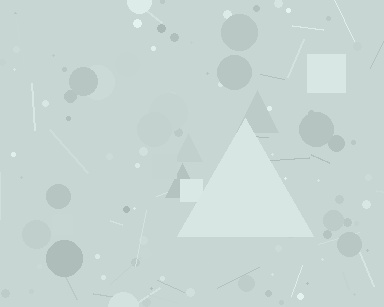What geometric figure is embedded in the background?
A triangle is embedded in the background.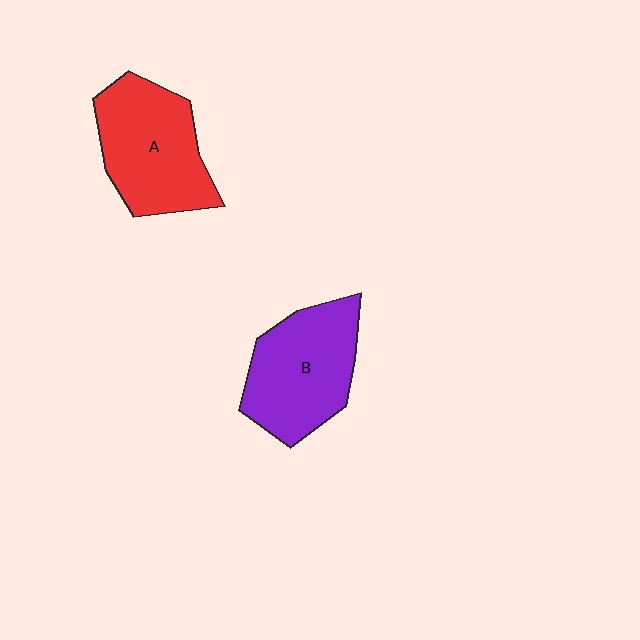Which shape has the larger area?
Shape A (red).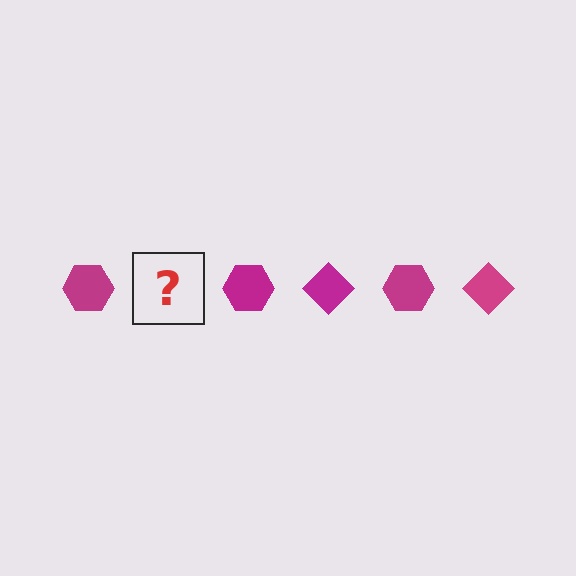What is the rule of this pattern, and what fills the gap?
The rule is that the pattern cycles through hexagon, diamond shapes in magenta. The gap should be filled with a magenta diamond.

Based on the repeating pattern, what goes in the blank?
The blank should be a magenta diamond.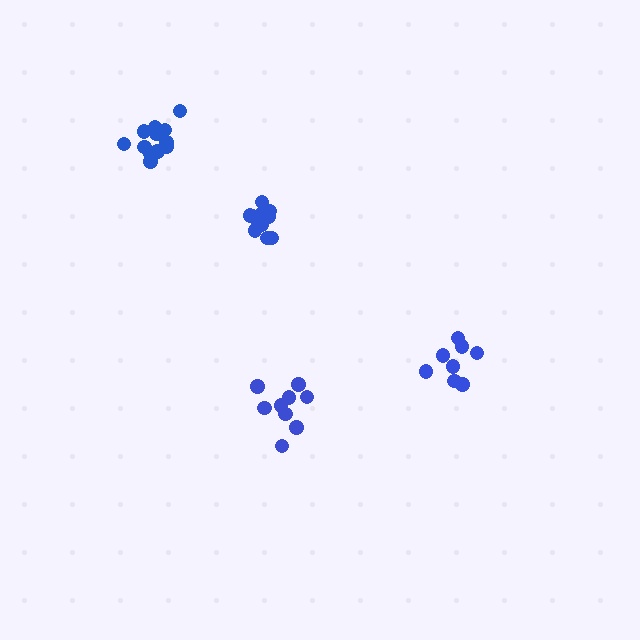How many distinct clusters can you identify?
There are 4 distinct clusters.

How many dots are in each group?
Group 1: 9 dots, Group 2: 8 dots, Group 3: 11 dots, Group 4: 13 dots (41 total).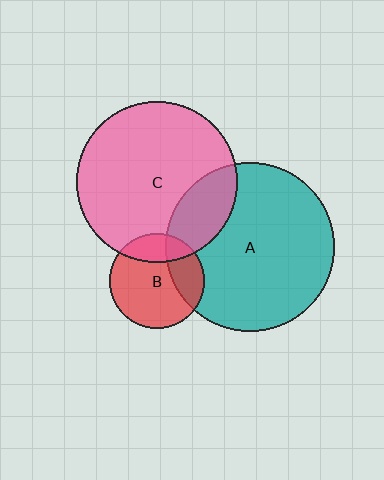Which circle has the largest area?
Circle A (teal).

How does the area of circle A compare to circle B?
Approximately 3.2 times.